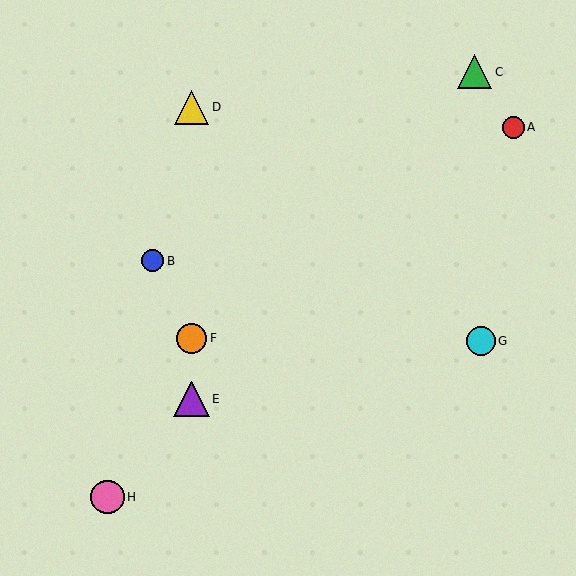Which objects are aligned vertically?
Objects D, E, F are aligned vertically.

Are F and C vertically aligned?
No, F is at x≈192 and C is at x≈475.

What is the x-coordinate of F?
Object F is at x≈192.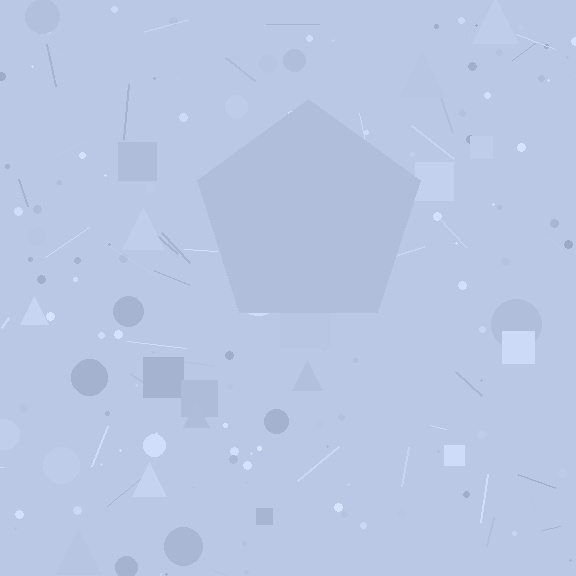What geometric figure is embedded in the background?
A pentagon is embedded in the background.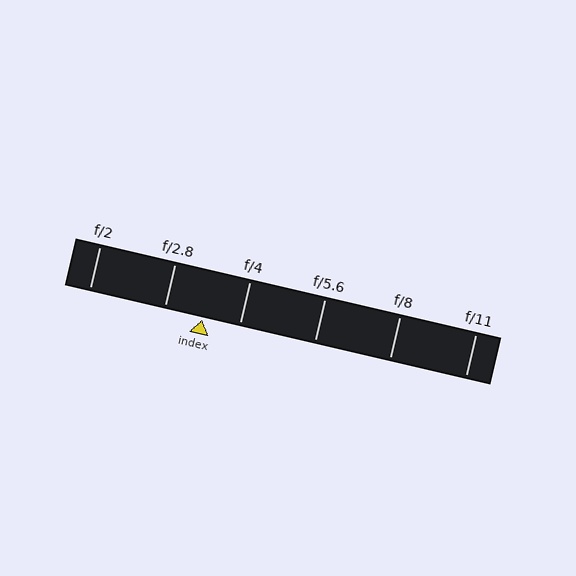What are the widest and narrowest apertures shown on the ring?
The widest aperture shown is f/2 and the narrowest is f/11.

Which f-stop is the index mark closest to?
The index mark is closest to f/4.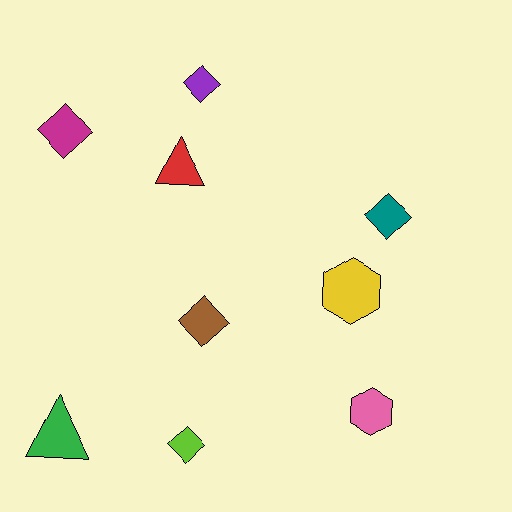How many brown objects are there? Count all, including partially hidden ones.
There is 1 brown object.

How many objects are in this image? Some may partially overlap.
There are 9 objects.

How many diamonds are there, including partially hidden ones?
There are 5 diamonds.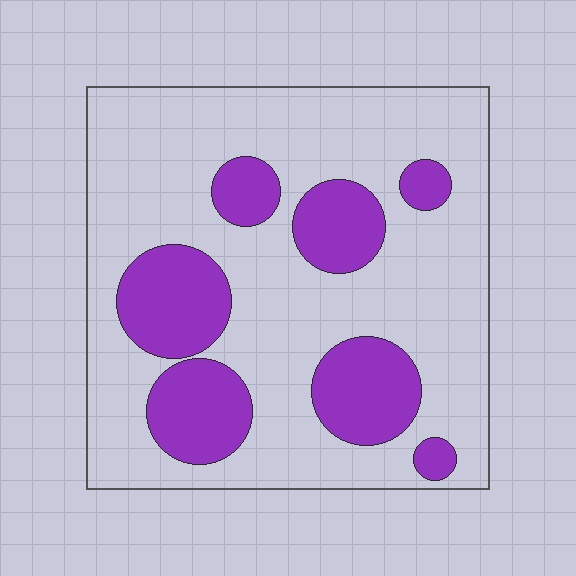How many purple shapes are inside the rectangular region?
7.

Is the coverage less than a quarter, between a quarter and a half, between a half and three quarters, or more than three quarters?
Between a quarter and a half.